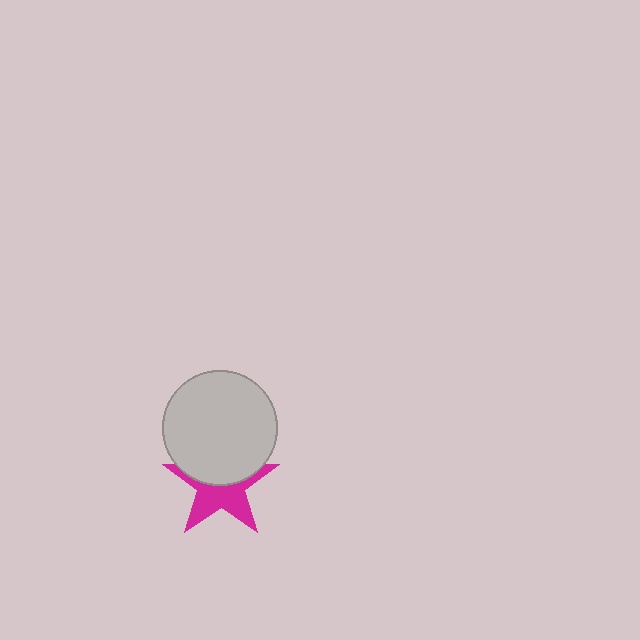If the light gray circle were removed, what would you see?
You would see the complete magenta star.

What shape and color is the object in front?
The object in front is a light gray circle.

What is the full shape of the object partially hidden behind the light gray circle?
The partially hidden object is a magenta star.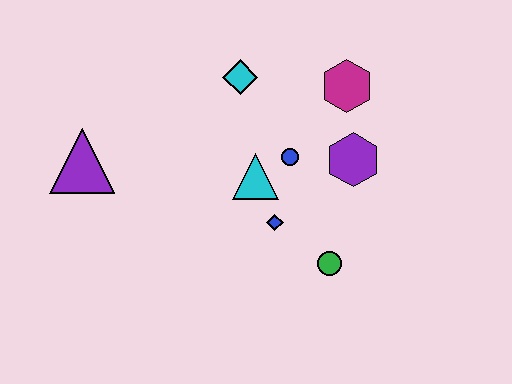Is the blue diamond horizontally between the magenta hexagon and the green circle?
No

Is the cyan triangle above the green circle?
Yes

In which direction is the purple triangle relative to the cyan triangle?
The purple triangle is to the left of the cyan triangle.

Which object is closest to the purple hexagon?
The blue circle is closest to the purple hexagon.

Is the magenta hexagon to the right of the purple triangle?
Yes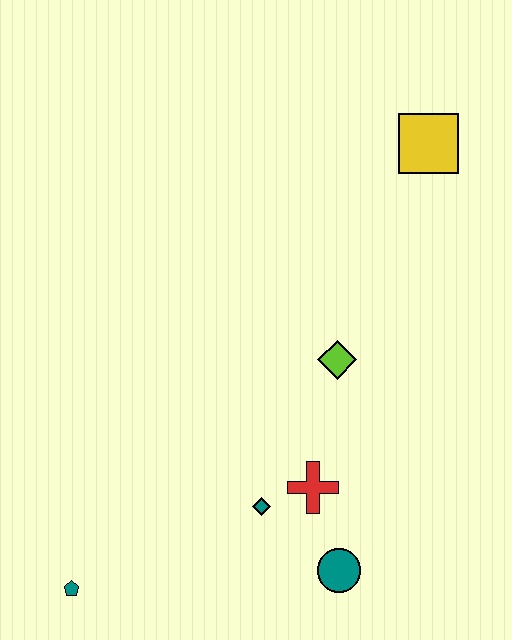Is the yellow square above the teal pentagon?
Yes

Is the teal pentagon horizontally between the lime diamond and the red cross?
No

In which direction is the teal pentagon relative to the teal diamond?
The teal pentagon is to the left of the teal diamond.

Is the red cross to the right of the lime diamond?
No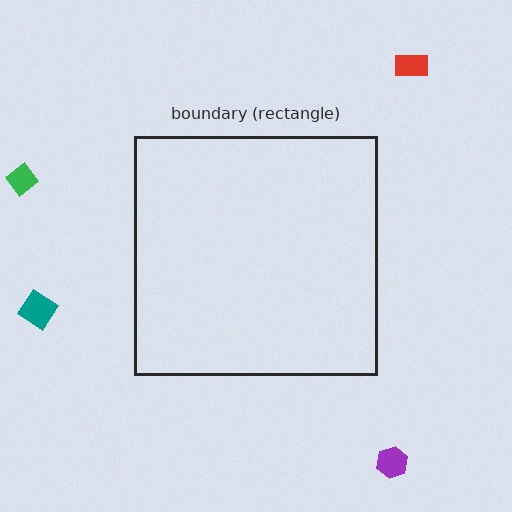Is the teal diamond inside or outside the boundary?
Outside.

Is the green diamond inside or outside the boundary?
Outside.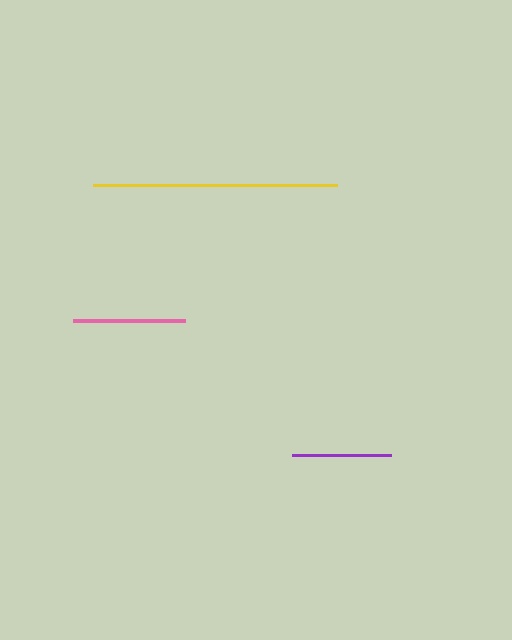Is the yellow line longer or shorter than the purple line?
The yellow line is longer than the purple line.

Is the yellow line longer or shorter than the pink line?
The yellow line is longer than the pink line.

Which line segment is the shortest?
The purple line is the shortest at approximately 99 pixels.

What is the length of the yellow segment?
The yellow segment is approximately 244 pixels long.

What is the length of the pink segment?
The pink segment is approximately 112 pixels long.